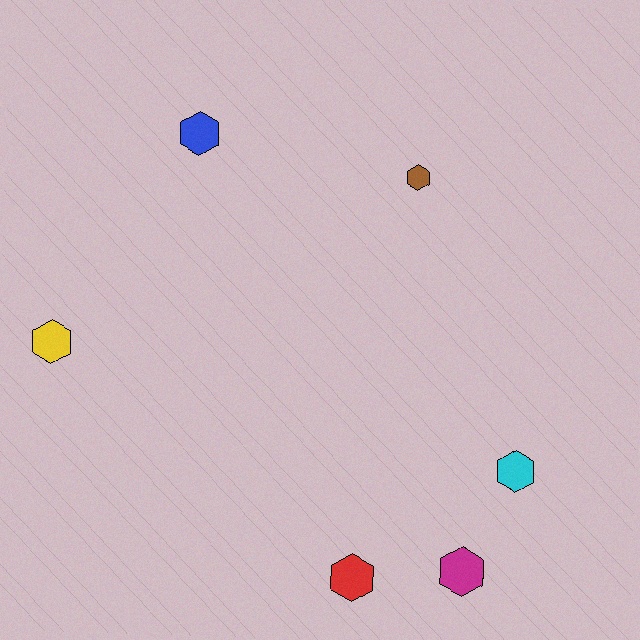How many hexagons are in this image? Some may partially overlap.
There are 6 hexagons.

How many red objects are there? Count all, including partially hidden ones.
There is 1 red object.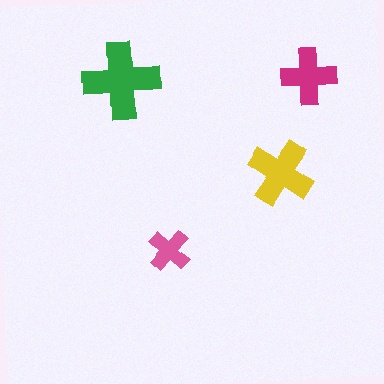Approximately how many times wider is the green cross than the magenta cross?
About 1.5 times wider.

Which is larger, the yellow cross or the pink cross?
The yellow one.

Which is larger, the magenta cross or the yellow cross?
The yellow one.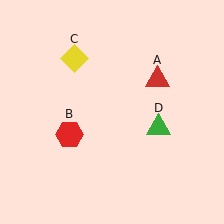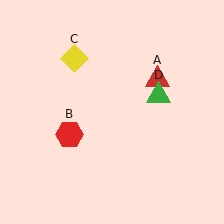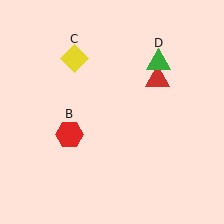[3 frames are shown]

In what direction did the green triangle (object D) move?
The green triangle (object D) moved up.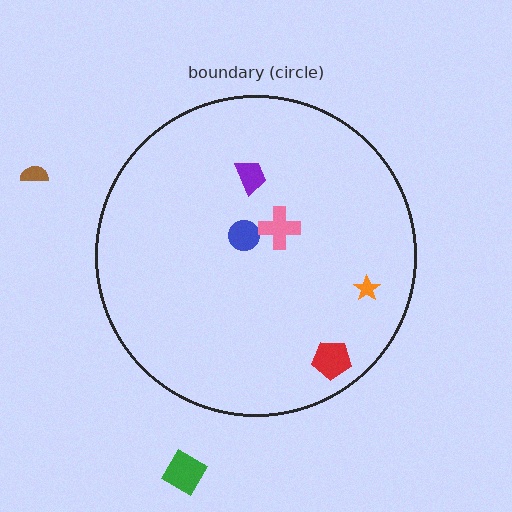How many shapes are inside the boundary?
5 inside, 2 outside.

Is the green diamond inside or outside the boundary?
Outside.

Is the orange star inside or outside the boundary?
Inside.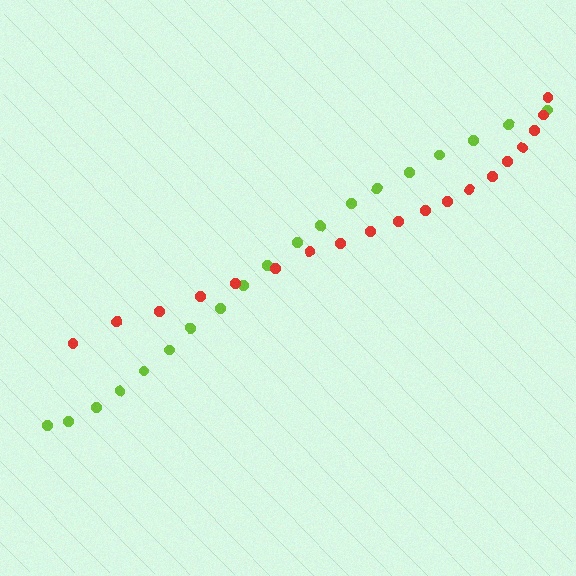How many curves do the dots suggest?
There are 2 distinct paths.